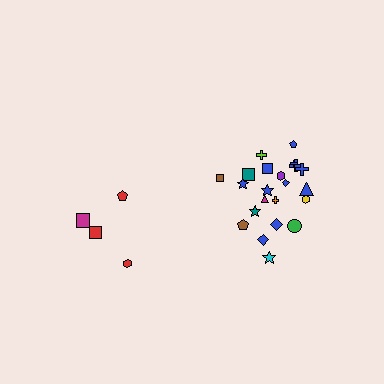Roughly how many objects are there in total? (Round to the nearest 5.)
Roughly 25 objects in total.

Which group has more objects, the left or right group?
The right group.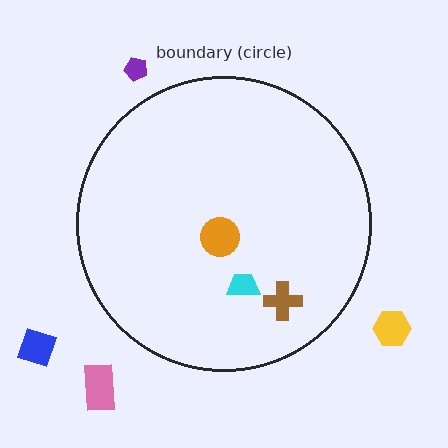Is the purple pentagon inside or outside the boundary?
Outside.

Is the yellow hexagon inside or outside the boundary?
Outside.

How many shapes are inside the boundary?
3 inside, 4 outside.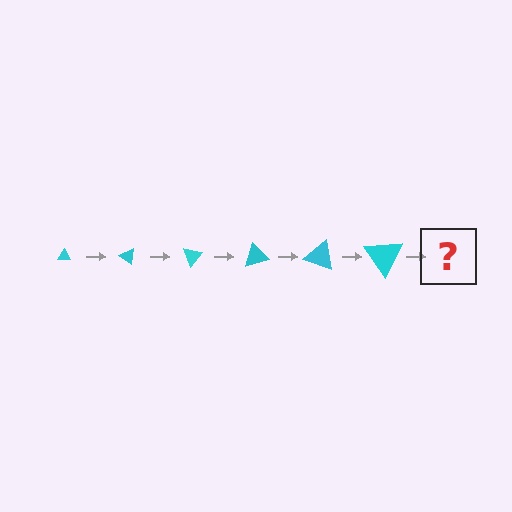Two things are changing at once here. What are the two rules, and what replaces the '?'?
The two rules are that the triangle grows larger each step and it rotates 35 degrees each step. The '?' should be a triangle, larger than the previous one and rotated 210 degrees from the start.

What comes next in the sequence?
The next element should be a triangle, larger than the previous one and rotated 210 degrees from the start.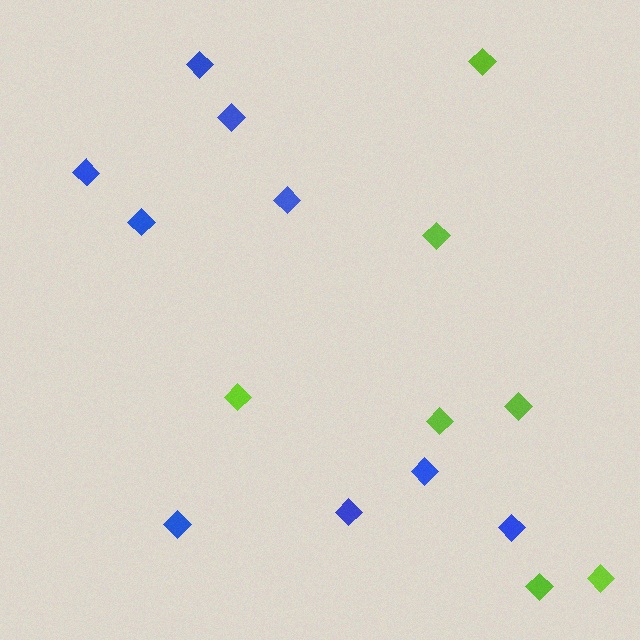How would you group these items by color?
There are 2 groups: one group of lime diamonds (7) and one group of blue diamonds (9).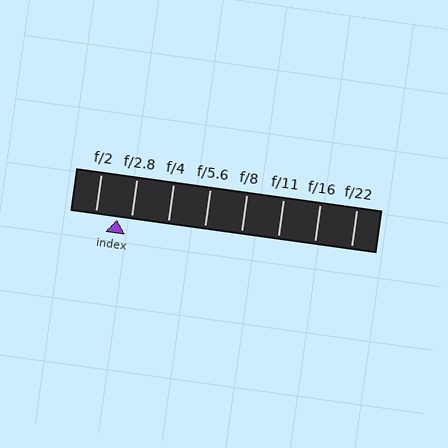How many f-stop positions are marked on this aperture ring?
There are 8 f-stop positions marked.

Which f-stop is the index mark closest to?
The index mark is closest to f/2.8.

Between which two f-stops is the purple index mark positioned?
The index mark is between f/2 and f/2.8.